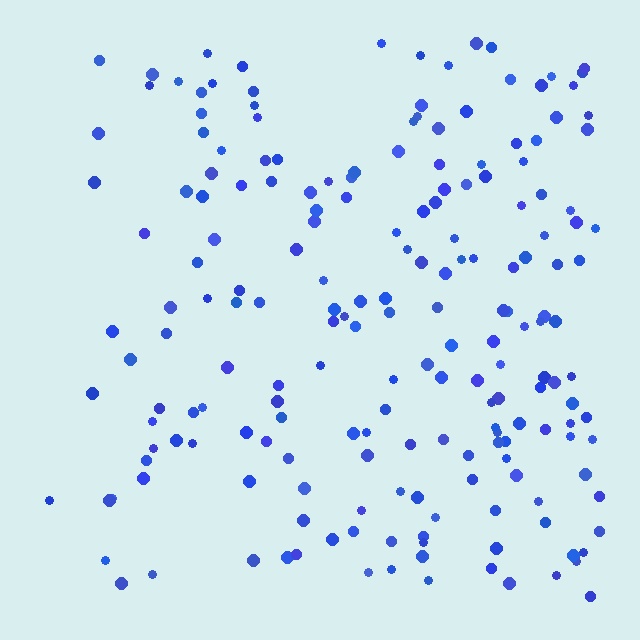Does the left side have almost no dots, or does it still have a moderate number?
Still a moderate number, just noticeably fewer than the right.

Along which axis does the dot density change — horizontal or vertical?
Horizontal.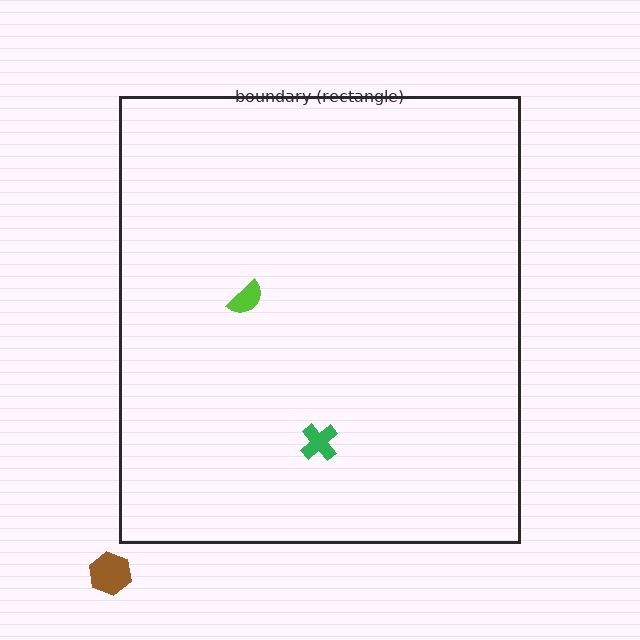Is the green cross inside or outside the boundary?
Inside.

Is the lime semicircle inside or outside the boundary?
Inside.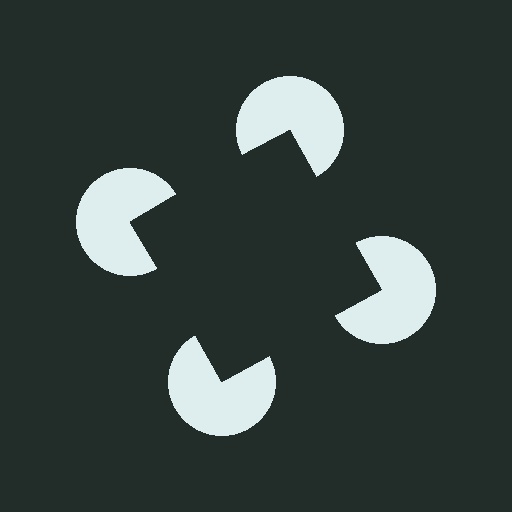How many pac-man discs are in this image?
There are 4 — one at each vertex of the illusory square.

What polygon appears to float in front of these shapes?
An illusory square — its edges are inferred from the aligned wedge cuts in the pac-man discs, not physically drawn.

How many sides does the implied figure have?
4 sides.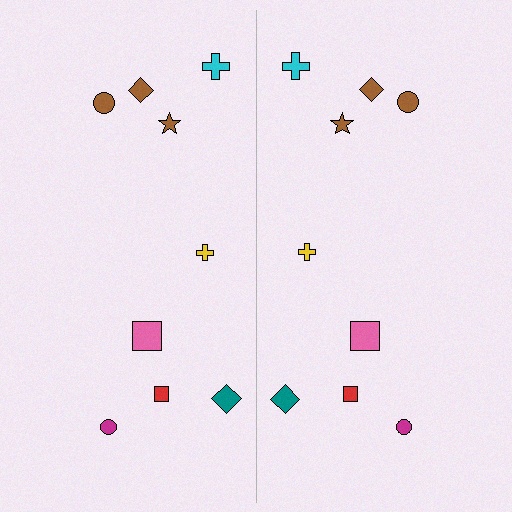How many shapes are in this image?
There are 18 shapes in this image.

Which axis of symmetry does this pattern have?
The pattern has a vertical axis of symmetry running through the center of the image.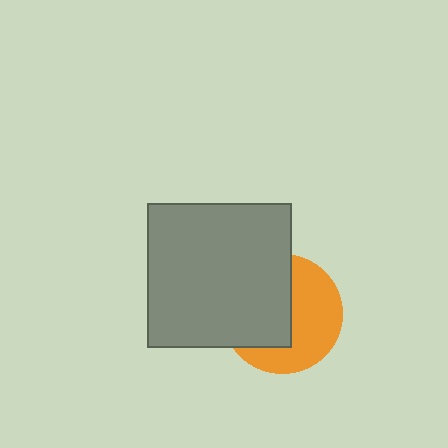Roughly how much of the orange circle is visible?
About half of it is visible (roughly 51%).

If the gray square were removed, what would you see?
You would see the complete orange circle.